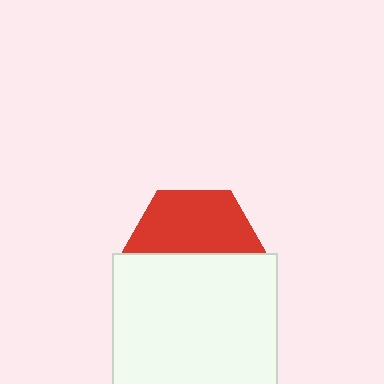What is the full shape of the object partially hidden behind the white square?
The partially hidden object is a red hexagon.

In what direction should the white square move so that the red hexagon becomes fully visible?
The white square should move down. That is the shortest direction to clear the overlap and leave the red hexagon fully visible.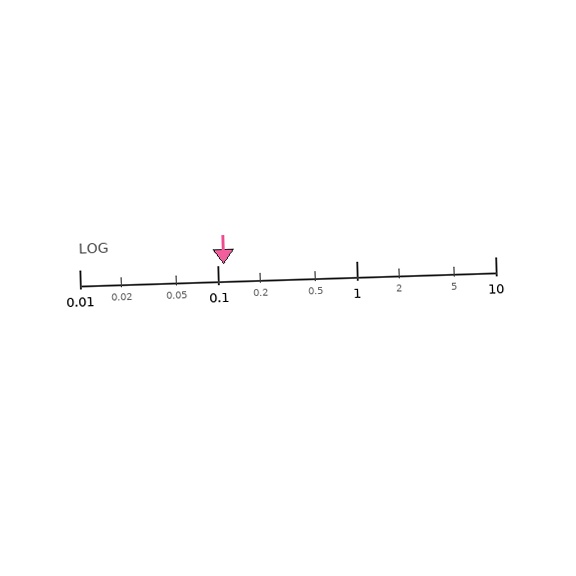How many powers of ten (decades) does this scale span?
The scale spans 3 decades, from 0.01 to 10.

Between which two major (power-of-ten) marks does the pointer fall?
The pointer is between 0.1 and 1.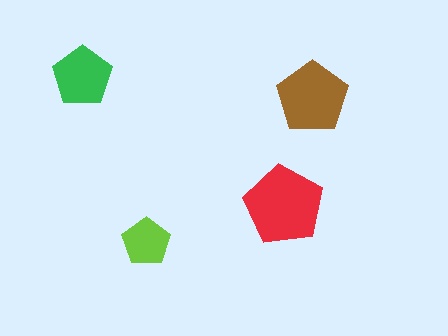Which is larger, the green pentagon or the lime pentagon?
The green one.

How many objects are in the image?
There are 4 objects in the image.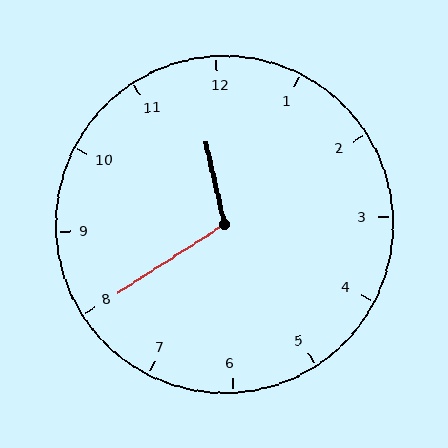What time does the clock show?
11:40.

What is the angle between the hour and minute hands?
Approximately 110 degrees.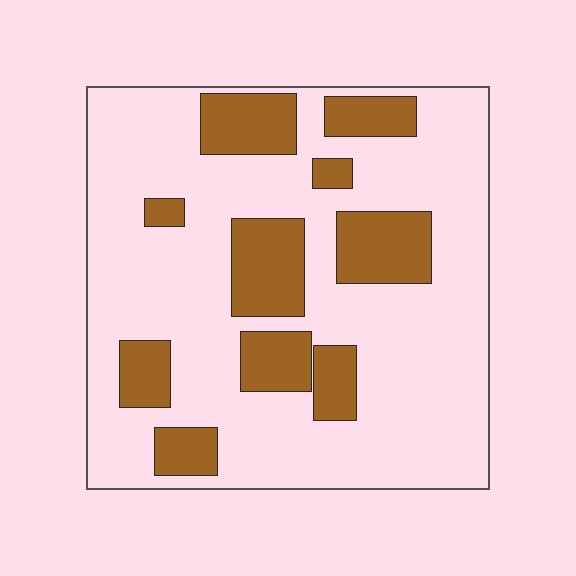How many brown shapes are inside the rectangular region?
10.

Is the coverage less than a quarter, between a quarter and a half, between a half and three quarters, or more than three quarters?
Between a quarter and a half.